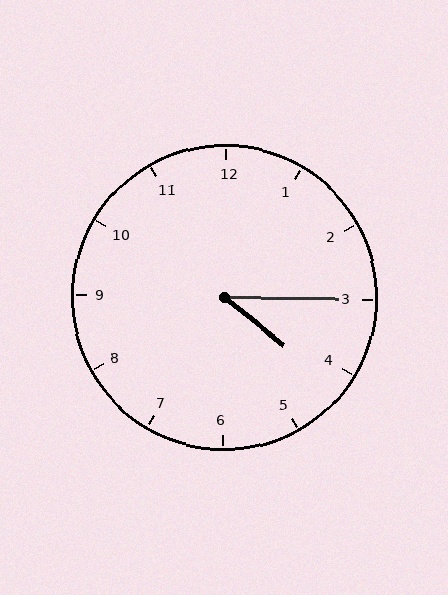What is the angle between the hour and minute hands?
Approximately 38 degrees.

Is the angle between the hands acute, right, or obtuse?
It is acute.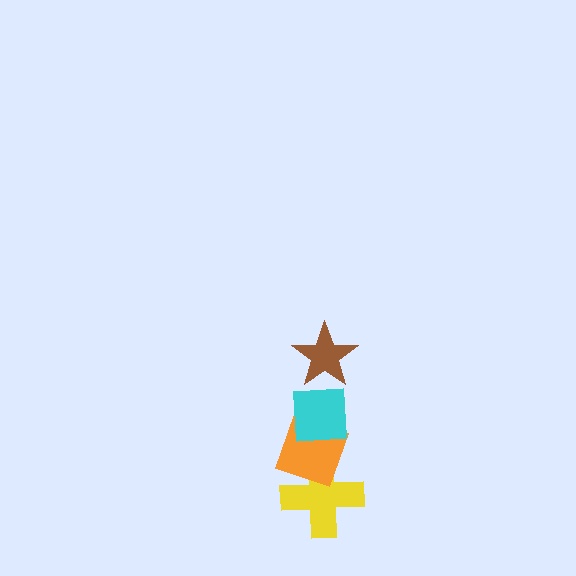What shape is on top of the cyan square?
The brown star is on top of the cyan square.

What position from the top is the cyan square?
The cyan square is 2nd from the top.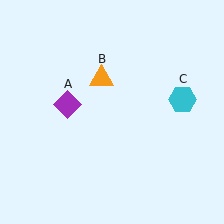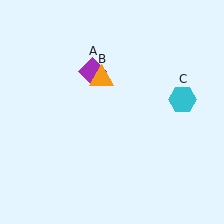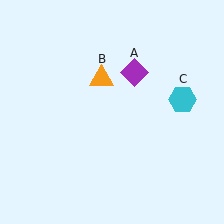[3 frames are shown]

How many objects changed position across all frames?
1 object changed position: purple diamond (object A).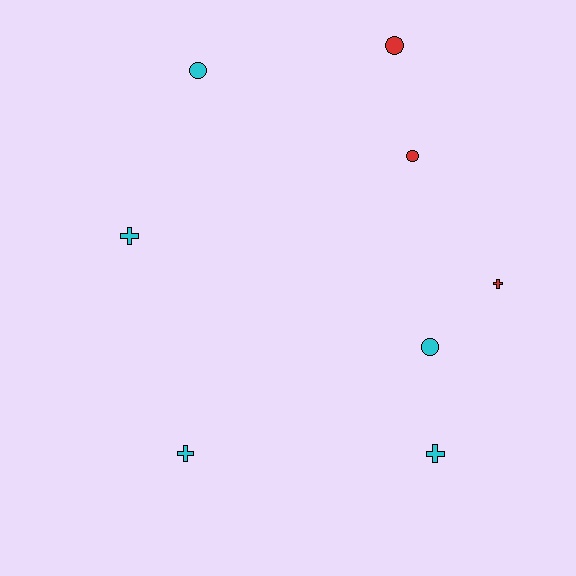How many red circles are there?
There are 2 red circles.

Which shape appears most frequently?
Cross, with 4 objects.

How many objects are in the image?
There are 8 objects.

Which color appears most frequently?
Cyan, with 5 objects.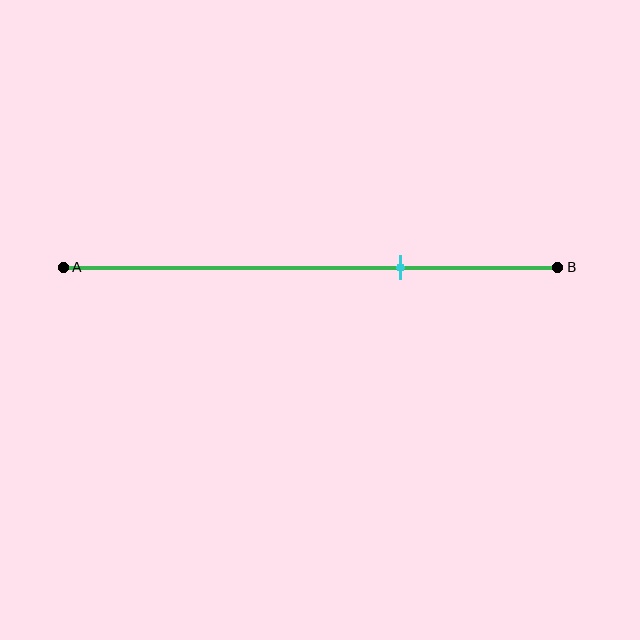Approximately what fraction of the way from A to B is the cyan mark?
The cyan mark is approximately 70% of the way from A to B.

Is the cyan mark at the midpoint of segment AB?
No, the mark is at about 70% from A, not at the 50% midpoint.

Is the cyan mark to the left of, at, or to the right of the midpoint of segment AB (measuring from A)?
The cyan mark is to the right of the midpoint of segment AB.